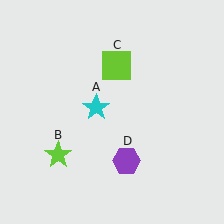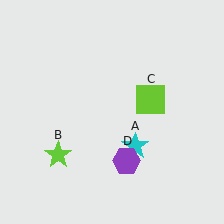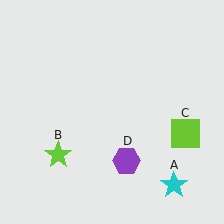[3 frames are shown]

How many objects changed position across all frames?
2 objects changed position: cyan star (object A), lime square (object C).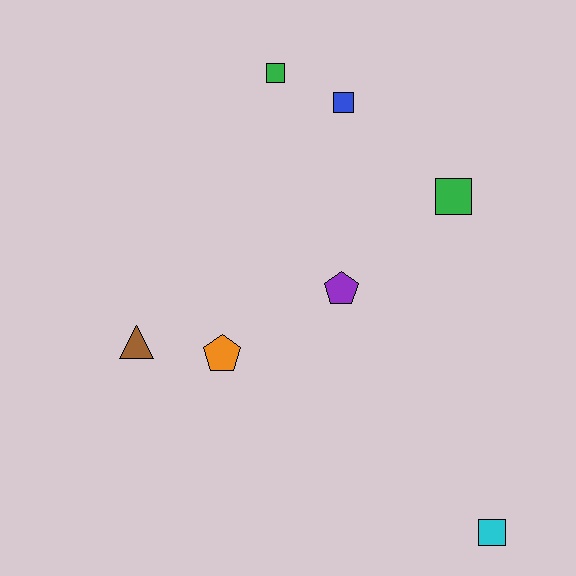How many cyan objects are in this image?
There is 1 cyan object.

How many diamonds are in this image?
There are no diamonds.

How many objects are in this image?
There are 7 objects.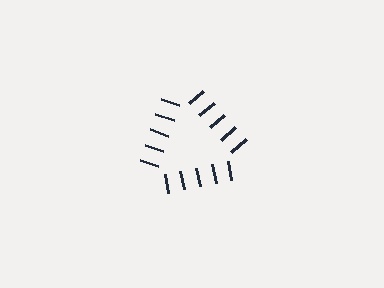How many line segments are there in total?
15 — 5 along each of the 3 edges.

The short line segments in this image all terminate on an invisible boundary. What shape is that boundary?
An illusory triangle — the line segments terminate on its edges but no continuous stroke is drawn.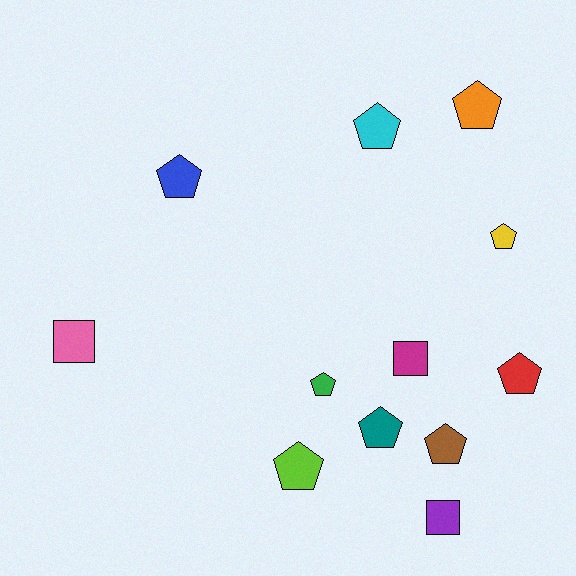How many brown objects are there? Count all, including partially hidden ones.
There is 1 brown object.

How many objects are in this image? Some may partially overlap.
There are 12 objects.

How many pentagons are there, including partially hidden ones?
There are 9 pentagons.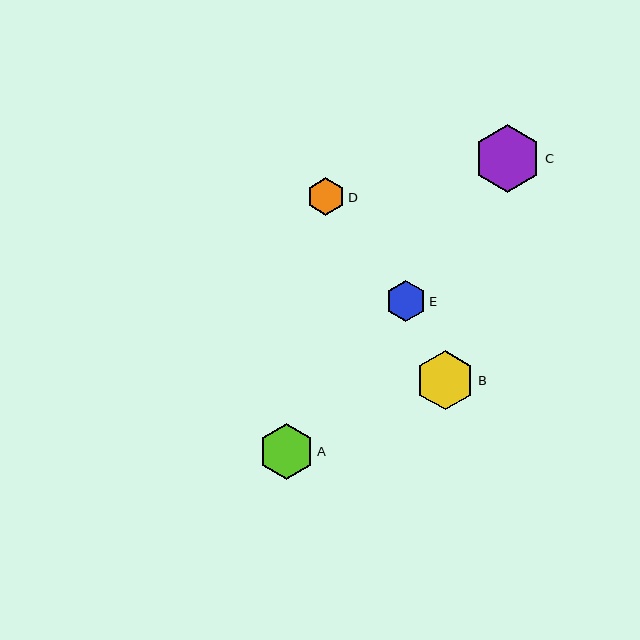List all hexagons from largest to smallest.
From largest to smallest: C, B, A, E, D.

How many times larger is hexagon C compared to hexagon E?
Hexagon C is approximately 1.7 times the size of hexagon E.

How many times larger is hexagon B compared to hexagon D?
Hexagon B is approximately 1.6 times the size of hexagon D.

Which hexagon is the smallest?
Hexagon D is the smallest with a size of approximately 38 pixels.